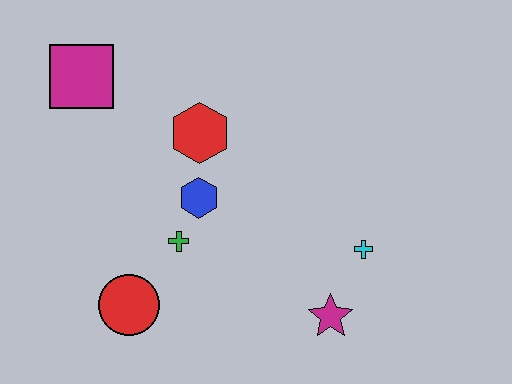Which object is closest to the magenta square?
The red hexagon is closest to the magenta square.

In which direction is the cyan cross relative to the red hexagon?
The cyan cross is to the right of the red hexagon.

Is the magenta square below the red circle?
No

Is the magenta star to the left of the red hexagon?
No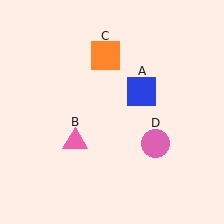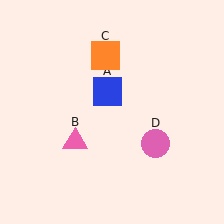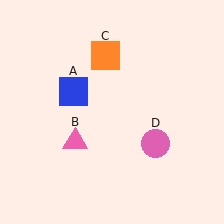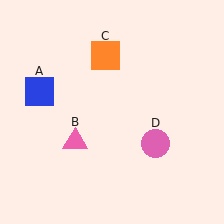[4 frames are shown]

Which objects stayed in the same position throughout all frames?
Pink triangle (object B) and orange square (object C) and pink circle (object D) remained stationary.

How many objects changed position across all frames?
1 object changed position: blue square (object A).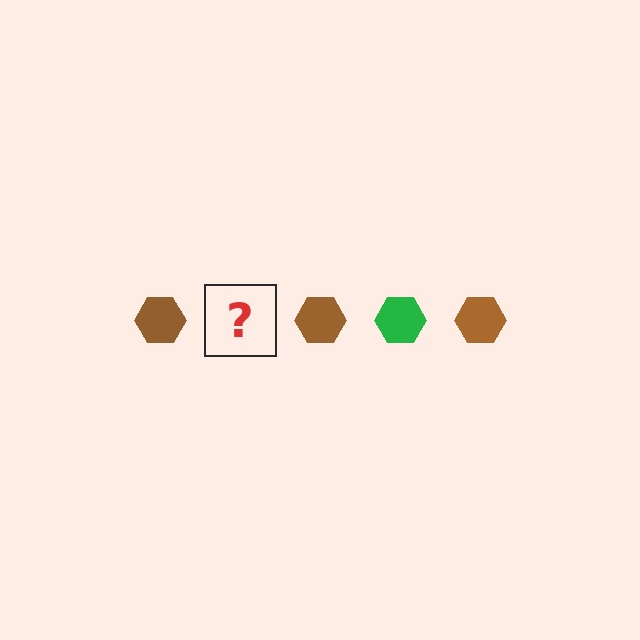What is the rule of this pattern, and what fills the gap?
The rule is that the pattern cycles through brown, green hexagons. The gap should be filled with a green hexagon.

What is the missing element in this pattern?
The missing element is a green hexagon.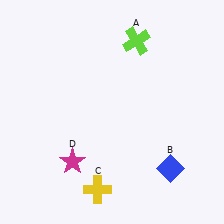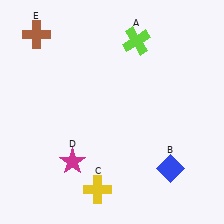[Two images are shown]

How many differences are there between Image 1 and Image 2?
There is 1 difference between the two images.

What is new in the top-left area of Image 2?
A brown cross (E) was added in the top-left area of Image 2.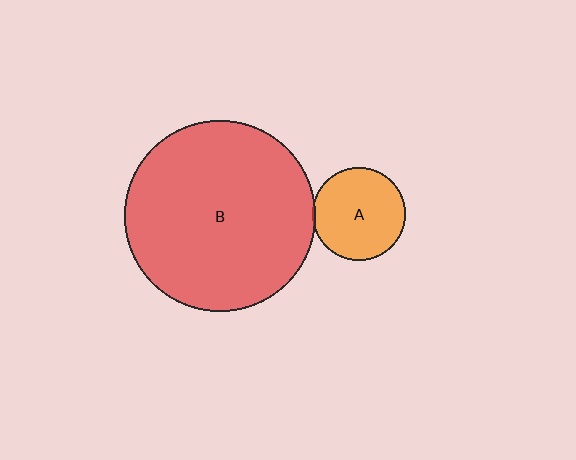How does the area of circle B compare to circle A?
Approximately 4.2 times.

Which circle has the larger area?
Circle B (red).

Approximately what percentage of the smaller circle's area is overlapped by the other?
Approximately 5%.